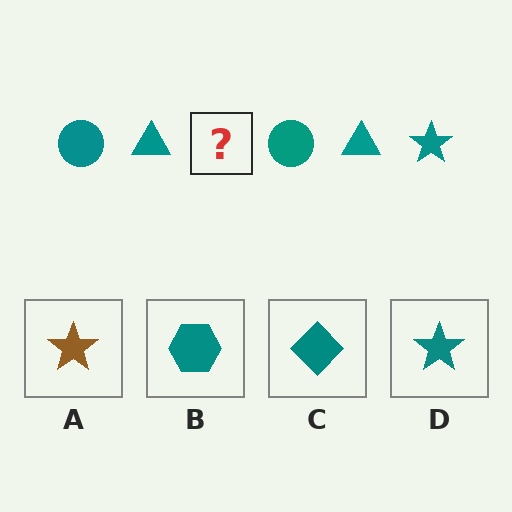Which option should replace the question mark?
Option D.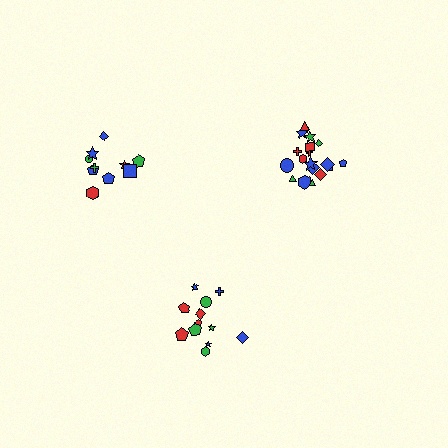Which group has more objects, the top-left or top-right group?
The top-right group.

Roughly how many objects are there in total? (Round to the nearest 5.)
Roughly 40 objects in total.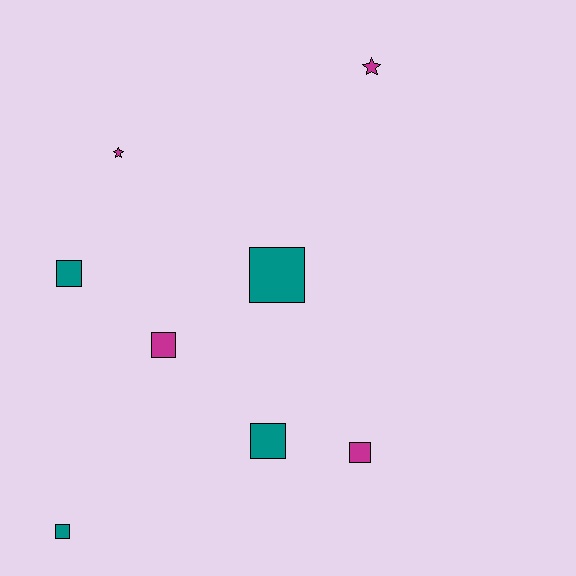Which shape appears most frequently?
Square, with 6 objects.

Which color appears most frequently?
Teal, with 4 objects.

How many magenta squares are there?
There are 2 magenta squares.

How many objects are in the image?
There are 8 objects.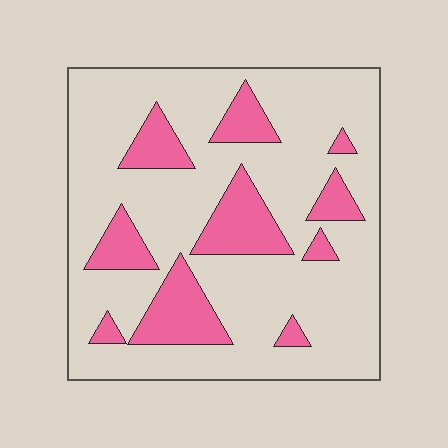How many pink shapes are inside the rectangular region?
10.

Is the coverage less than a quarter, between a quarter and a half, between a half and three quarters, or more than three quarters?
Less than a quarter.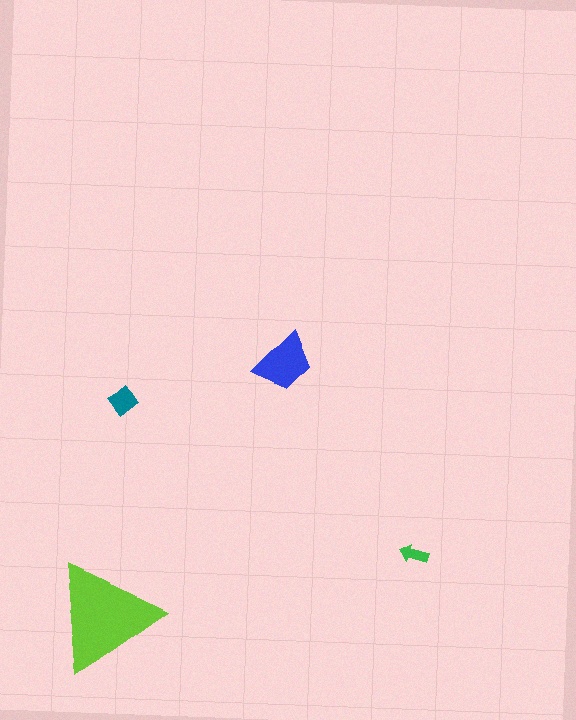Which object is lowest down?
The lime triangle is bottommost.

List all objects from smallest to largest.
The green arrow, the teal diamond, the blue trapezoid, the lime triangle.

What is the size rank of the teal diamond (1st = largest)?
3rd.